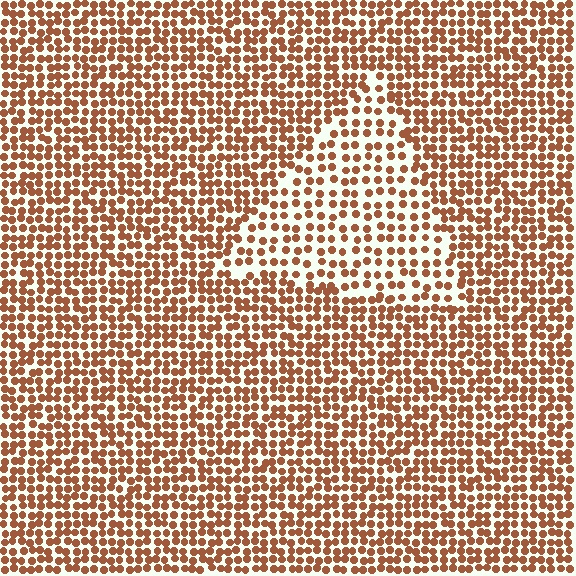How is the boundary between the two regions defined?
The boundary is defined by a change in element density (approximately 1.7x ratio). All elements are the same color, size, and shape.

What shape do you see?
I see a triangle.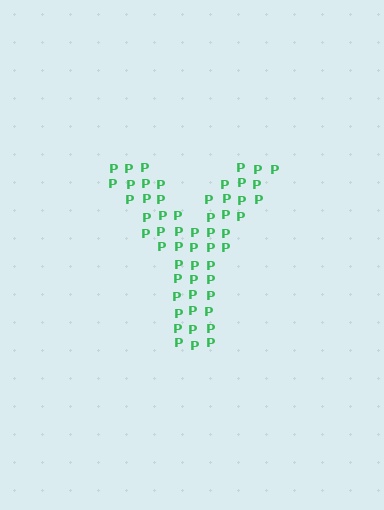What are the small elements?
The small elements are letter P's.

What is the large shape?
The large shape is the letter Y.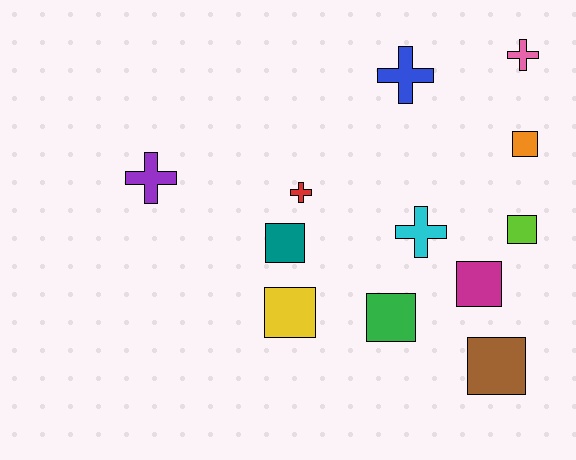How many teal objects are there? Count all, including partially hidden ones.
There is 1 teal object.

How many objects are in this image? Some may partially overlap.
There are 12 objects.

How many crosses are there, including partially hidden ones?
There are 5 crosses.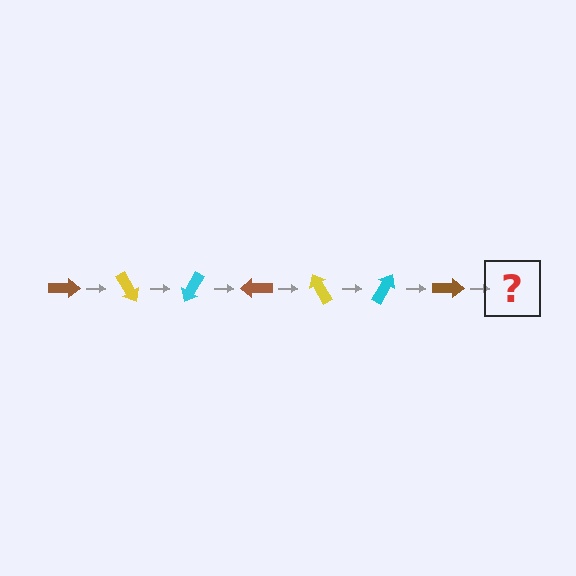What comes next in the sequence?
The next element should be a yellow arrow, rotated 420 degrees from the start.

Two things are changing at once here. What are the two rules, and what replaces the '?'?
The two rules are that it rotates 60 degrees each step and the color cycles through brown, yellow, and cyan. The '?' should be a yellow arrow, rotated 420 degrees from the start.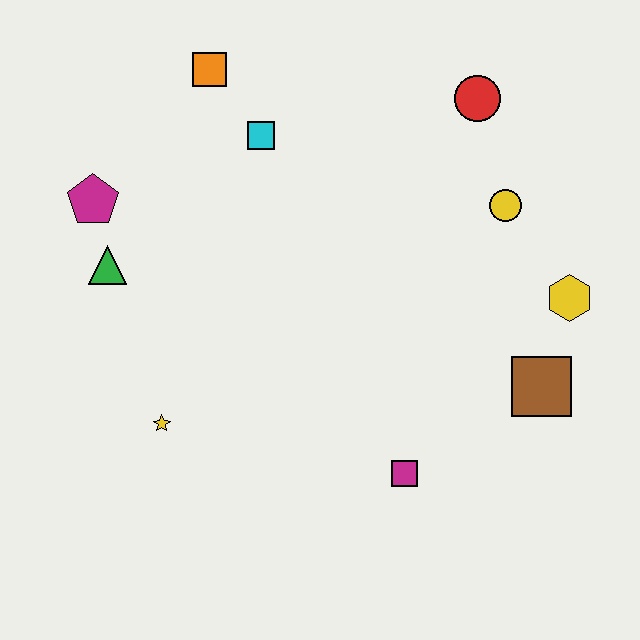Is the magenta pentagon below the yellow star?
No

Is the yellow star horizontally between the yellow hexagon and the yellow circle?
No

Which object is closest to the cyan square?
The orange square is closest to the cyan square.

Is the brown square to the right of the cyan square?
Yes